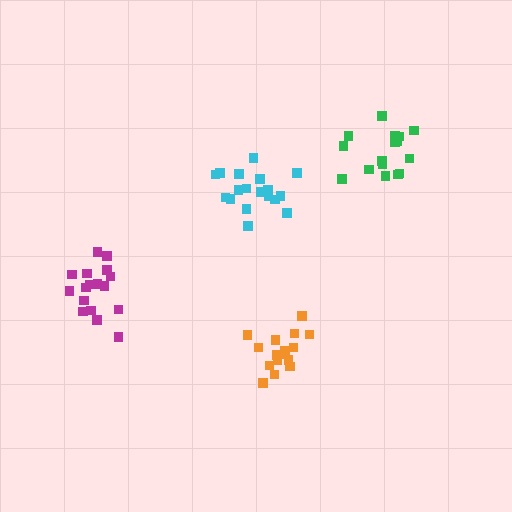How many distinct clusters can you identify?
There are 4 distinct clusters.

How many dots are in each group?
Group 1: 16 dots, Group 2: 17 dots, Group 3: 16 dots, Group 4: 18 dots (67 total).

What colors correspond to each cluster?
The clusters are colored: green, magenta, orange, cyan.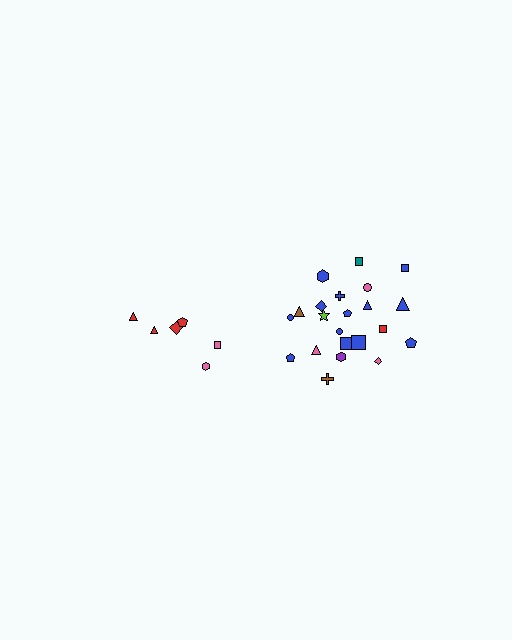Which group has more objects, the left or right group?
The right group.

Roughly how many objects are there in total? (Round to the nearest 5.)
Roughly 30 objects in total.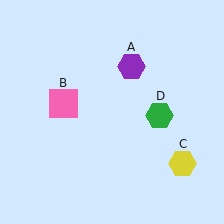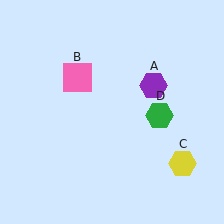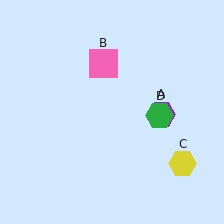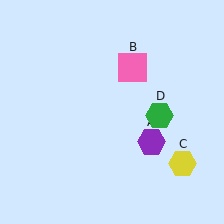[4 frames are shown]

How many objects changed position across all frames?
2 objects changed position: purple hexagon (object A), pink square (object B).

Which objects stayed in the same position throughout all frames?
Yellow hexagon (object C) and green hexagon (object D) remained stationary.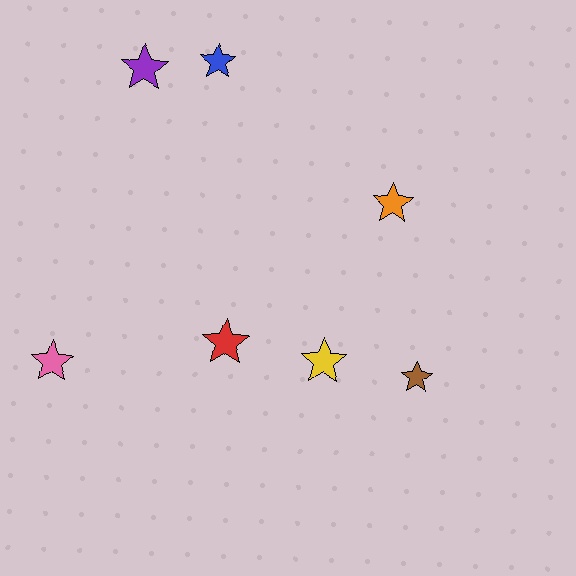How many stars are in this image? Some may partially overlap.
There are 7 stars.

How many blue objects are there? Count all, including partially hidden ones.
There is 1 blue object.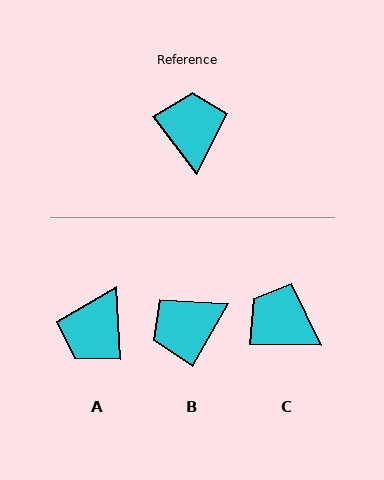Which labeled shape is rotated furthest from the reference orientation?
A, about 147 degrees away.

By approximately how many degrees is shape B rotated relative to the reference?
Approximately 114 degrees counter-clockwise.